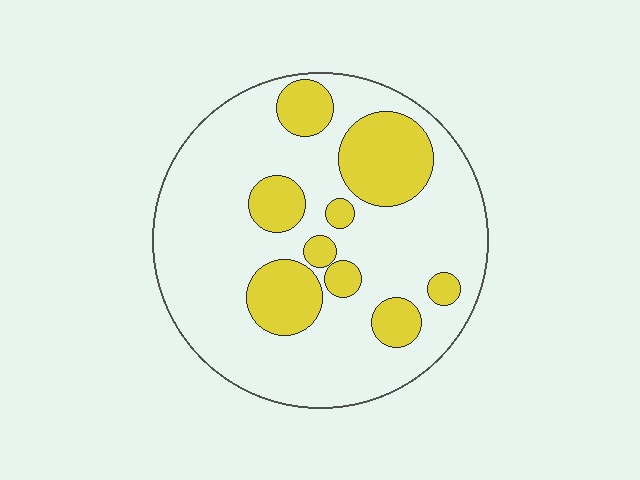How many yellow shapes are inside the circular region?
9.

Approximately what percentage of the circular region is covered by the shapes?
Approximately 25%.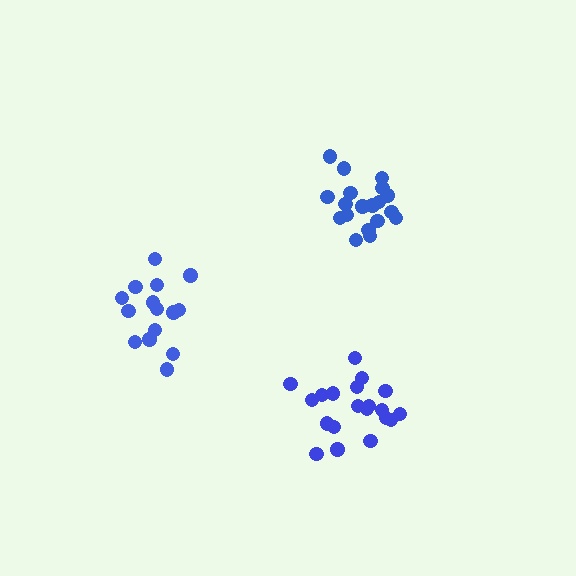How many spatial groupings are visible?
There are 3 spatial groupings.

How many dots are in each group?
Group 1: 20 dots, Group 2: 20 dots, Group 3: 15 dots (55 total).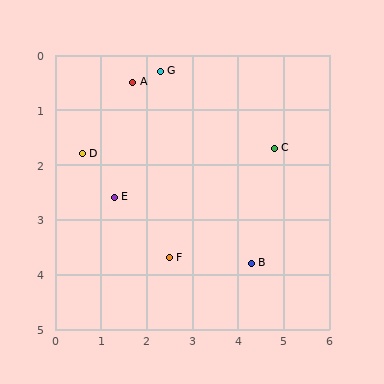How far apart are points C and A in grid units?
Points C and A are about 3.3 grid units apart.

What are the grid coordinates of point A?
Point A is at approximately (1.7, 0.5).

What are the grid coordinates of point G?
Point G is at approximately (2.3, 0.3).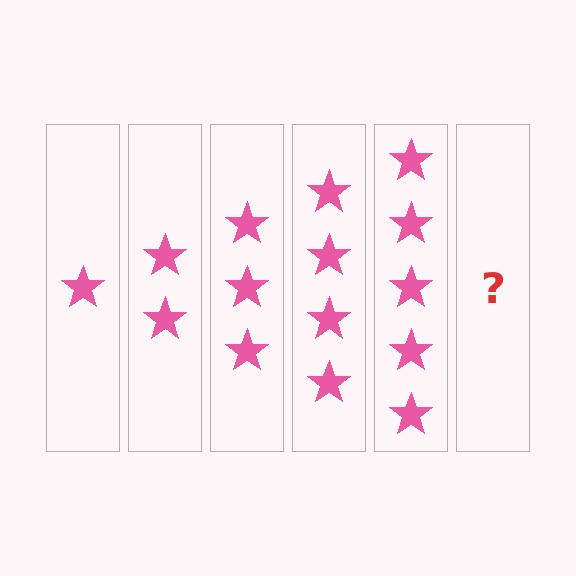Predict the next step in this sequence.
The next step is 6 stars.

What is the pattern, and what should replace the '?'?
The pattern is that each step adds one more star. The '?' should be 6 stars.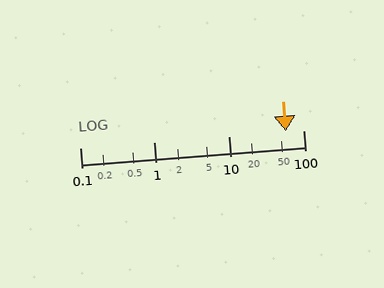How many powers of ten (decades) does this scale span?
The scale spans 3 decades, from 0.1 to 100.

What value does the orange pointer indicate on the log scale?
The pointer indicates approximately 59.